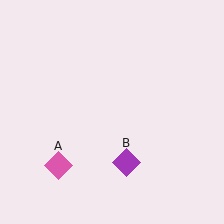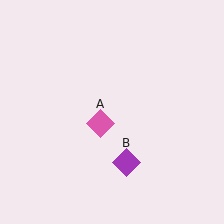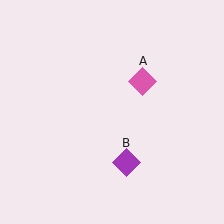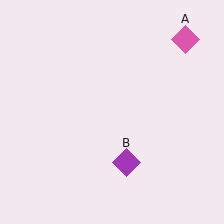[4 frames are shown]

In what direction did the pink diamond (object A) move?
The pink diamond (object A) moved up and to the right.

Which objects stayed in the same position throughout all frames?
Purple diamond (object B) remained stationary.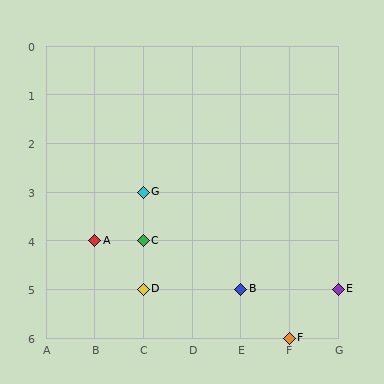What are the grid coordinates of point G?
Point G is at grid coordinates (C, 3).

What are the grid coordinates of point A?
Point A is at grid coordinates (B, 4).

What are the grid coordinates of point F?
Point F is at grid coordinates (F, 6).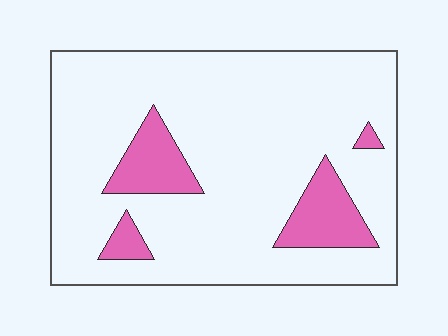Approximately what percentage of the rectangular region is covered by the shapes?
Approximately 15%.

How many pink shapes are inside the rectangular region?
4.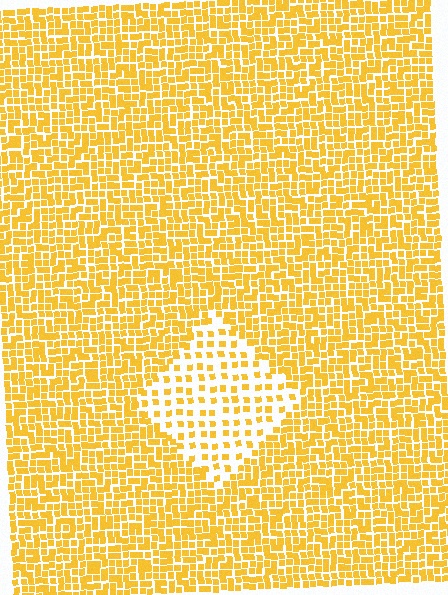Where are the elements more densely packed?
The elements are more densely packed outside the diamond boundary.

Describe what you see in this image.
The image contains small yellow elements arranged at two different densities. A diamond-shaped region is visible where the elements are less densely packed than the surrounding area.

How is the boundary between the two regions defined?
The boundary is defined by a change in element density (approximately 2.3x ratio). All elements are the same color, size, and shape.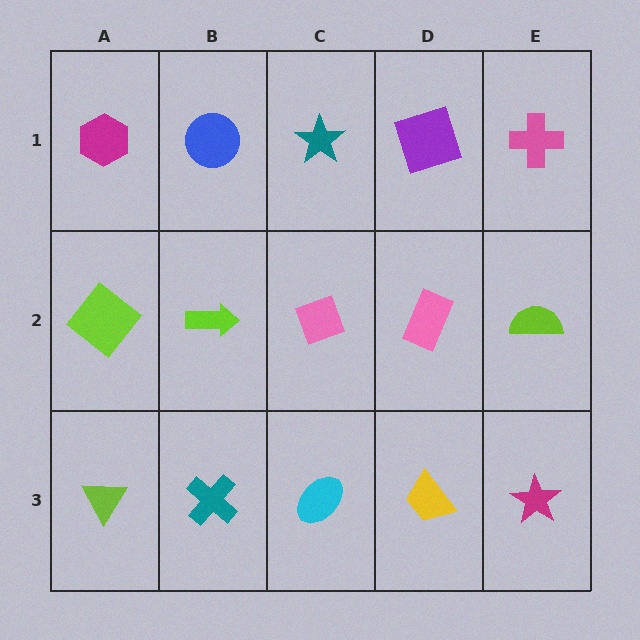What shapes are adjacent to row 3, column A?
A lime diamond (row 2, column A), a teal cross (row 3, column B).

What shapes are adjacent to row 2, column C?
A teal star (row 1, column C), a cyan ellipse (row 3, column C), a lime arrow (row 2, column B), a pink rectangle (row 2, column D).